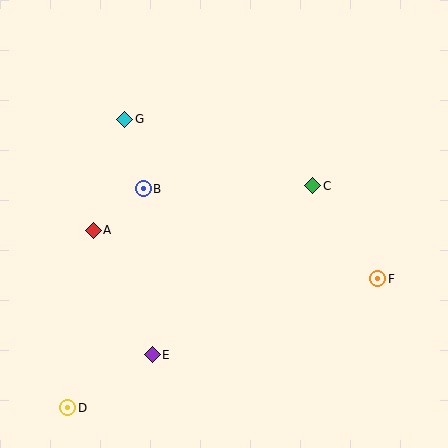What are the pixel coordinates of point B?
Point B is at (143, 189).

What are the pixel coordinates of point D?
Point D is at (68, 408).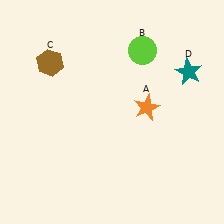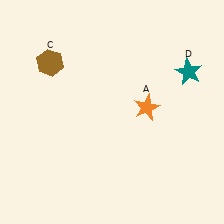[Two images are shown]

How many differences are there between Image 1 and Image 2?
There is 1 difference between the two images.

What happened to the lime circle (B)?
The lime circle (B) was removed in Image 2. It was in the top-right area of Image 1.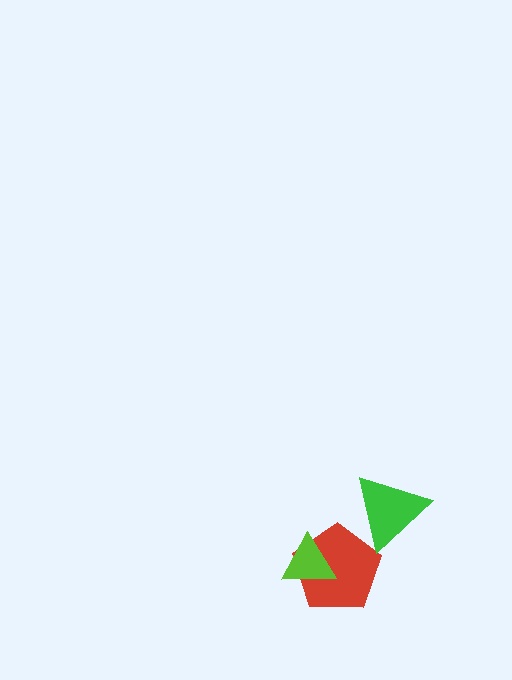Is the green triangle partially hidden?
No, no other shape covers it.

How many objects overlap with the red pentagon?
2 objects overlap with the red pentagon.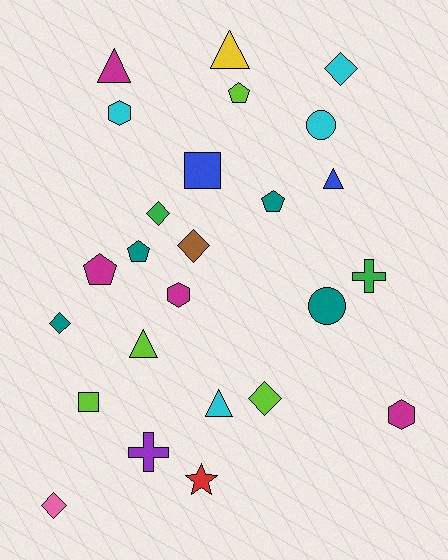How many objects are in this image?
There are 25 objects.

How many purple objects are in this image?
There is 1 purple object.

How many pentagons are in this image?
There are 4 pentagons.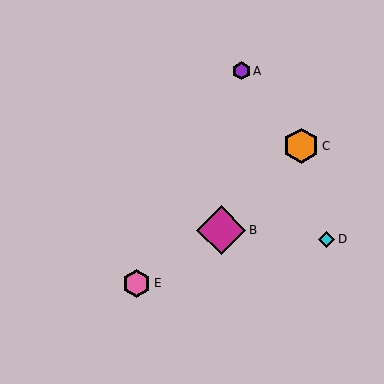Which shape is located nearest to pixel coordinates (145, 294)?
The pink hexagon (labeled E) at (137, 283) is nearest to that location.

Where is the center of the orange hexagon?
The center of the orange hexagon is at (301, 146).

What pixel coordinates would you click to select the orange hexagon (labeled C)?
Click at (301, 146) to select the orange hexagon C.